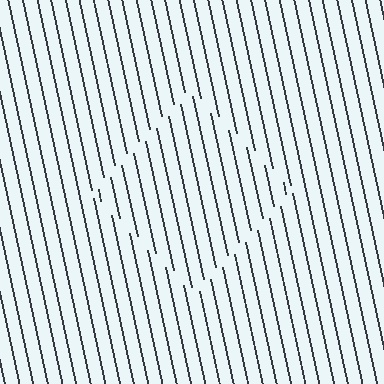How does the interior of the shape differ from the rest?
The interior of the shape contains the same grating, shifted by half a period — the contour is defined by the phase discontinuity where line-ends from the inner and outer gratings abut.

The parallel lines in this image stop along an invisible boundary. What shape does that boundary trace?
An illusory square. The interior of the shape contains the same grating, shifted by half a period — the contour is defined by the phase discontinuity where line-ends from the inner and outer gratings abut.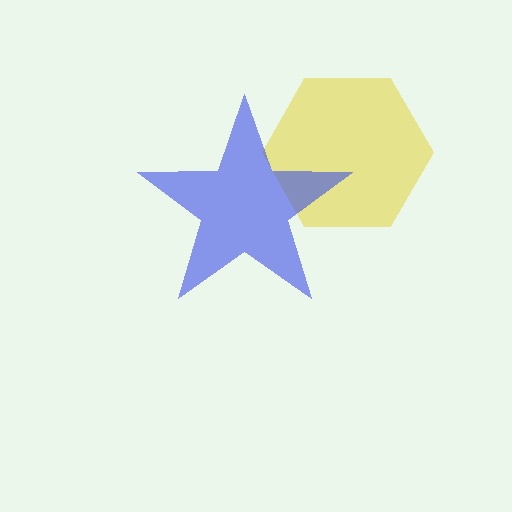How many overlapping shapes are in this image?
There are 2 overlapping shapes in the image.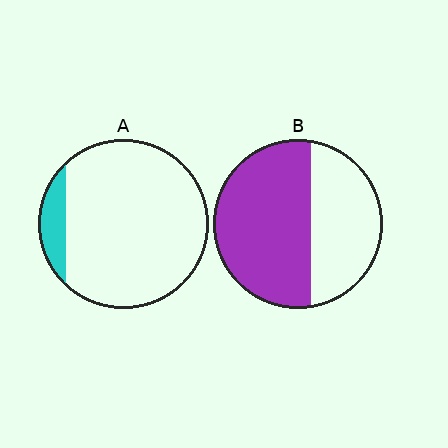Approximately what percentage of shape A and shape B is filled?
A is approximately 10% and B is approximately 60%.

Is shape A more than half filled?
No.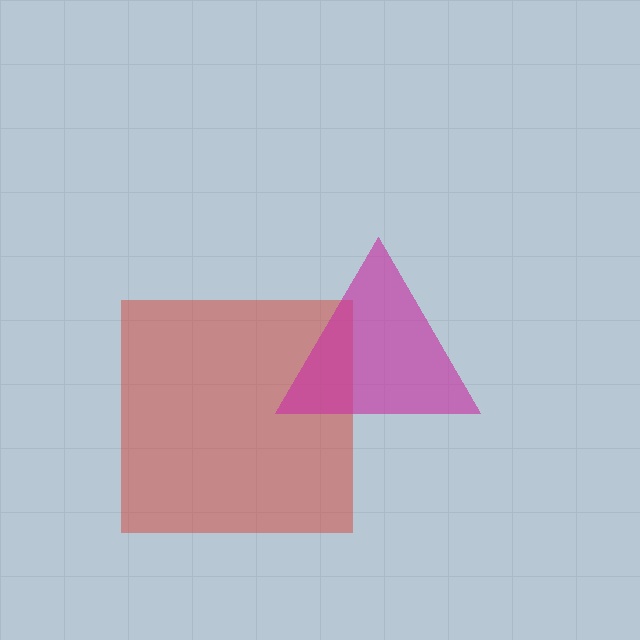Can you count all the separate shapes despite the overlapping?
Yes, there are 2 separate shapes.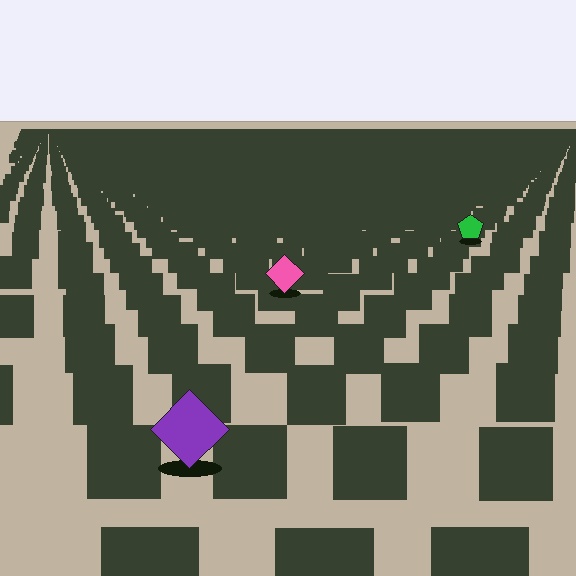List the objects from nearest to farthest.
From nearest to farthest: the purple diamond, the pink diamond, the green pentagon.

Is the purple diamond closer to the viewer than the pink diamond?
Yes. The purple diamond is closer — you can tell from the texture gradient: the ground texture is coarser near it.